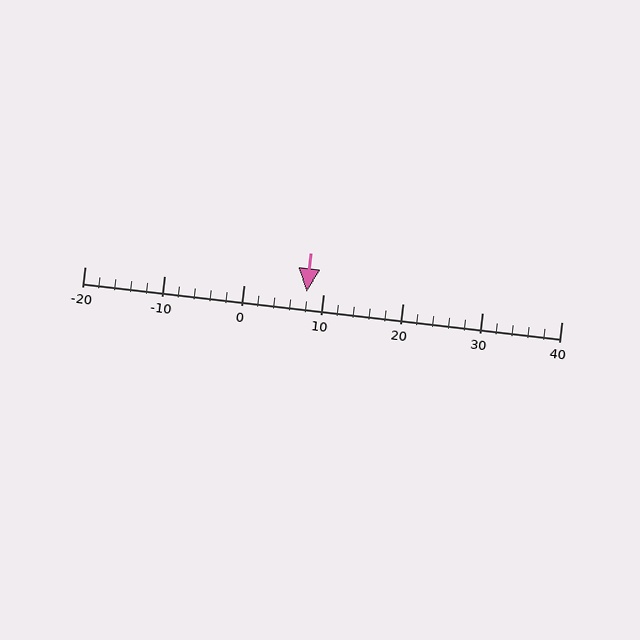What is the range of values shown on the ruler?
The ruler shows values from -20 to 40.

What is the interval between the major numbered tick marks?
The major tick marks are spaced 10 units apart.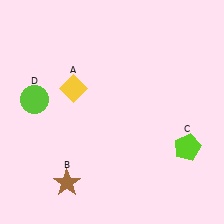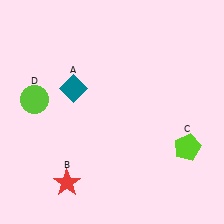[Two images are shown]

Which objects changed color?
A changed from yellow to teal. B changed from brown to red.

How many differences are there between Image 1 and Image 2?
There are 2 differences between the two images.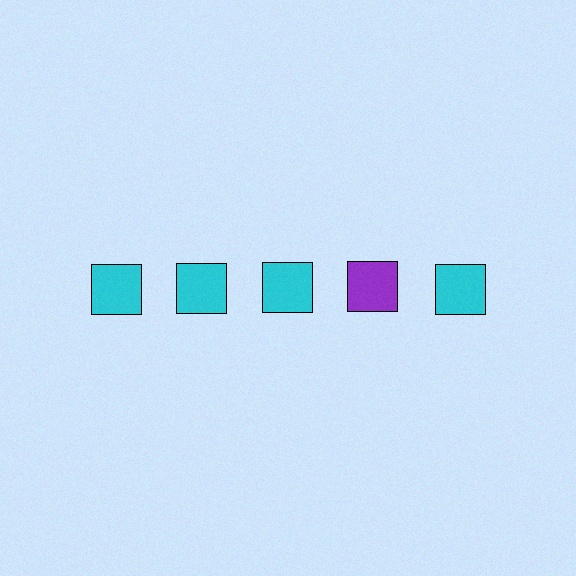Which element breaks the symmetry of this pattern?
The purple square in the top row, second from right column breaks the symmetry. All other shapes are cyan squares.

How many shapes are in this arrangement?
There are 5 shapes arranged in a grid pattern.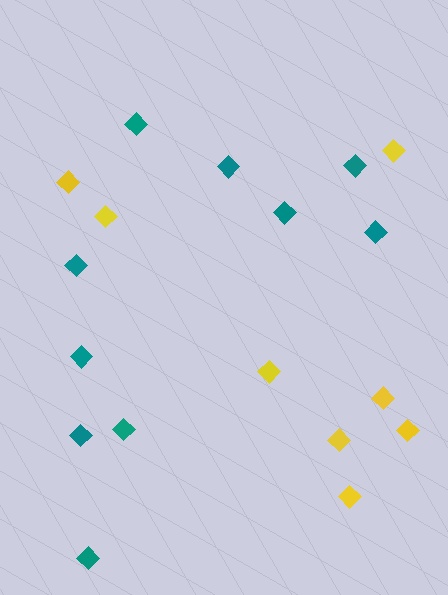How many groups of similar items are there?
There are 2 groups: one group of teal diamonds (10) and one group of yellow diamonds (8).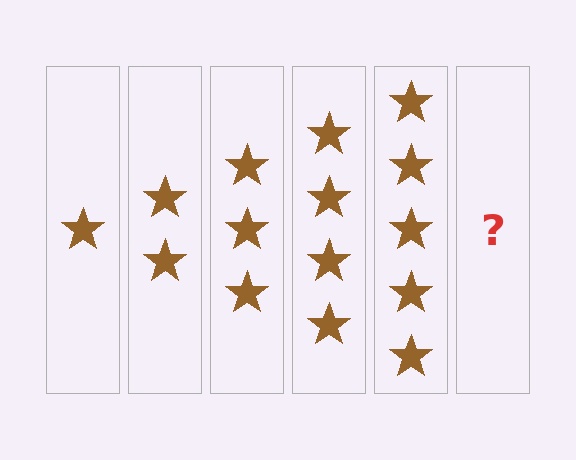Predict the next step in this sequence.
The next step is 6 stars.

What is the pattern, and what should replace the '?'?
The pattern is that each step adds one more star. The '?' should be 6 stars.